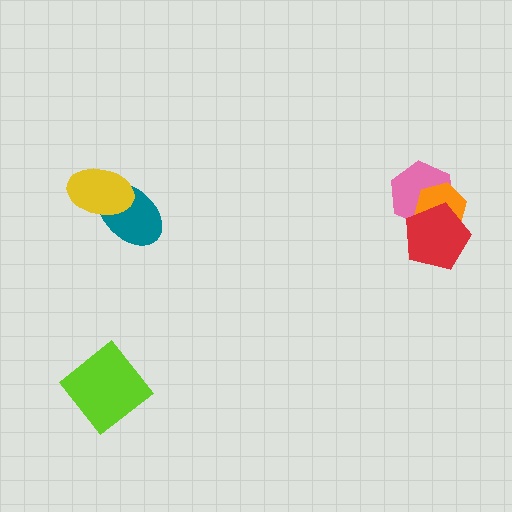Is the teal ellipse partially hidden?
Yes, it is partially covered by another shape.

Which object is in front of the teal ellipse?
The yellow ellipse is in front of the teal ellipse.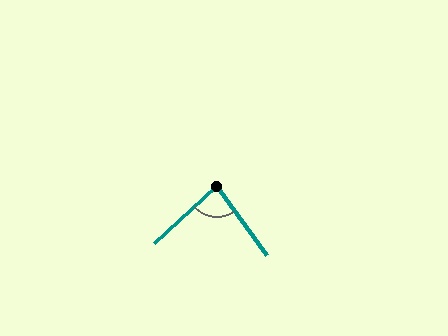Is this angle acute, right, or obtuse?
It is acute.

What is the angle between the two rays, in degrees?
Approximately 83 degrees.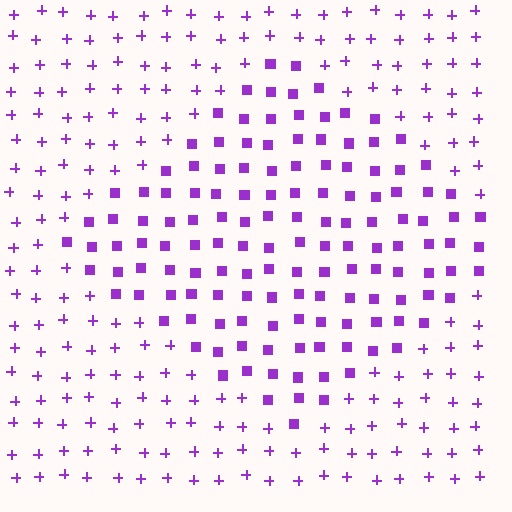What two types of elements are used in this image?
The image uses squares inside the diamond region and plus signs outside it.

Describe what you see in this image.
The image is filled with small purple elements arranged in a uniform grid. A diamond-shaped region contains squares, while the surrounding area contains plus signs. The boundary is defined purely by the change in element shape.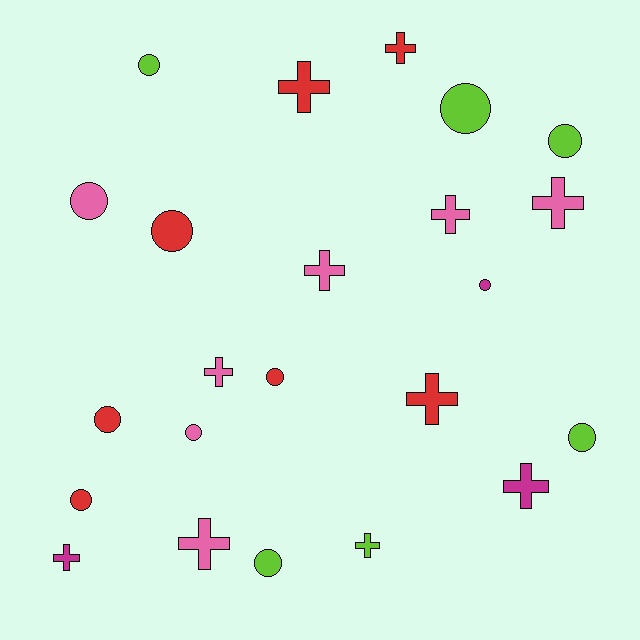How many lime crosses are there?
There is 1 lime cross.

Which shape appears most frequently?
Circle, with 12 objects.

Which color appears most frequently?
Pink, with 7 objects.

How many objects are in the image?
There are 23 objects.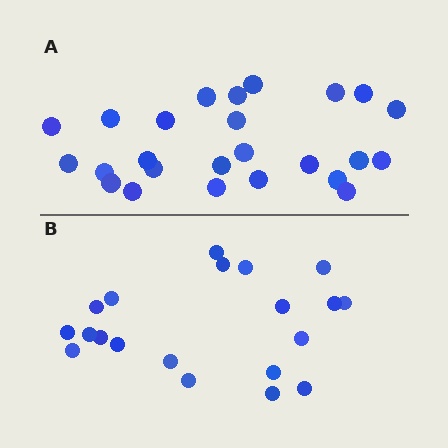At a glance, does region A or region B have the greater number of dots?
Region A (the top region) has more dots.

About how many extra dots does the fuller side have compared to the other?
Region A has about 5 more dots than region B.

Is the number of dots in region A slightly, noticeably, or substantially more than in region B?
Region A has noticeably more, but not dramatically so. The ratio is roughly 1.2 to 1.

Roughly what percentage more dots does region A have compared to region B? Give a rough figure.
About 25% more.